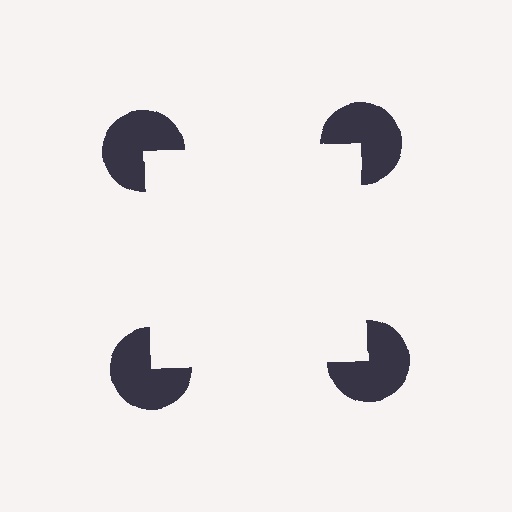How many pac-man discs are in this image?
There are 4 — one at each vertex of the illusory square.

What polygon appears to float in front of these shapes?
An illusory square — its edges are inferred from the aligned wedge cuts in the pac-man discs, not physically drawn.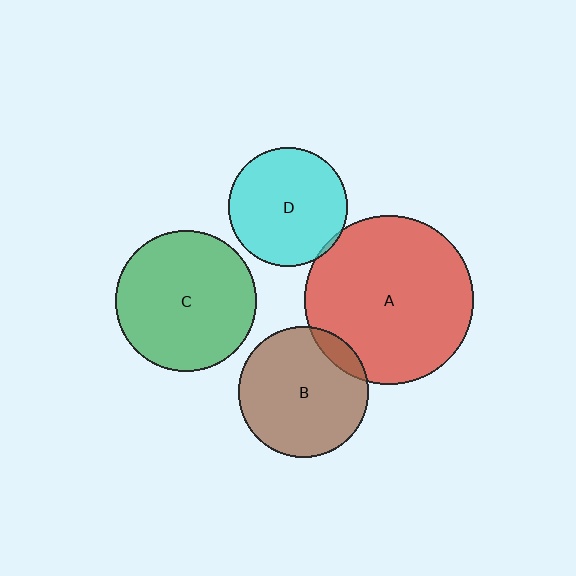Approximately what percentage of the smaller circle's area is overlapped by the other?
Approximately 10%.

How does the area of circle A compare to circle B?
Approximately 1.7 times.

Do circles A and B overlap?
Yes.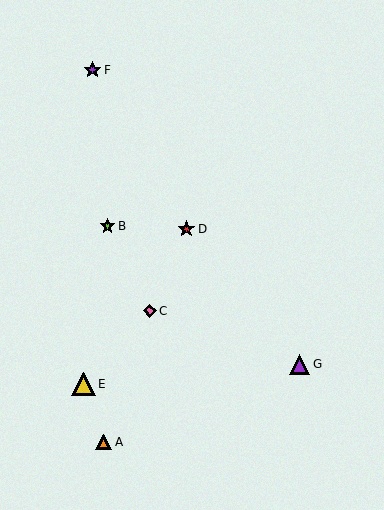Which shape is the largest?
The yellow triangle (labeled E) is the largest.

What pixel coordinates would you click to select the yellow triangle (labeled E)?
Click at (84, 384) to select the yellow triangle E.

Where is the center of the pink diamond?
The center of the pink diamond is at (150, 311).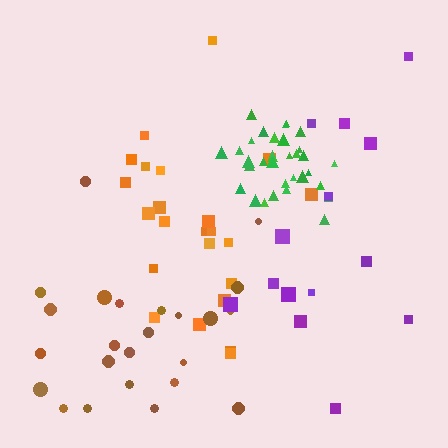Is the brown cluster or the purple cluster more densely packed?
Brown.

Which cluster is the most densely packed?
Green.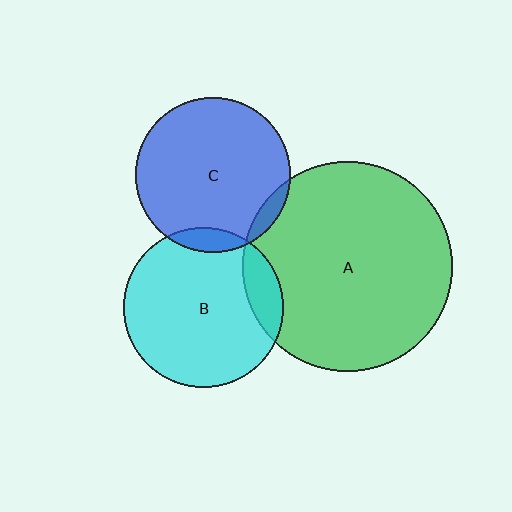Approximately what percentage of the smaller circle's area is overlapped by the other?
Approximately 5%.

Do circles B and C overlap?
Yes.